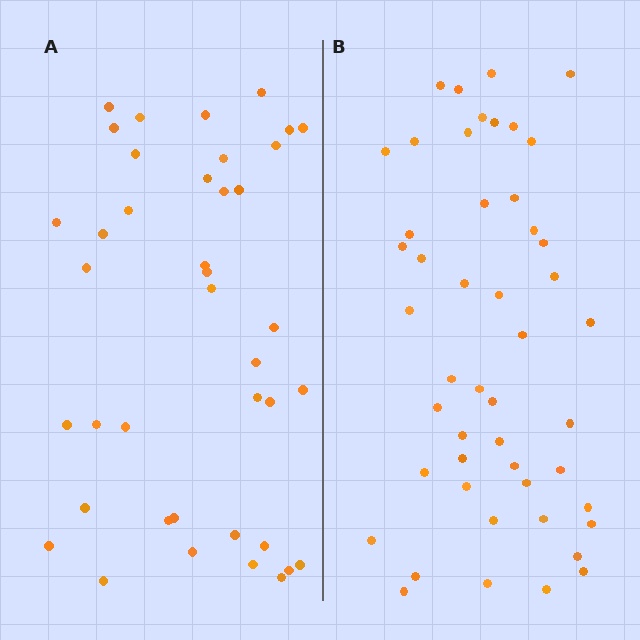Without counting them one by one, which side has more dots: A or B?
Region B (the right region) has more dots.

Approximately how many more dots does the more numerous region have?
Region B has roughly 8 or so more dots than region A.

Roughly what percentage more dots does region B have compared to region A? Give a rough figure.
About 20% more.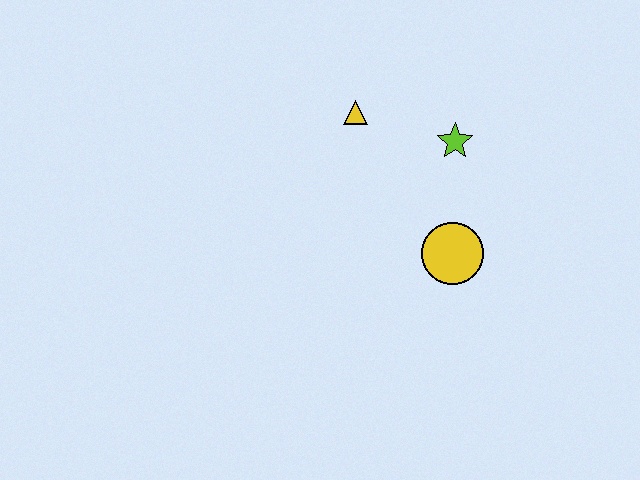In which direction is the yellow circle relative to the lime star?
The yellow circle is below the lime star.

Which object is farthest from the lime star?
The yellow circle is farthest from the lime star.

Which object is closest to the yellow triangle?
The lime star is closest to the yellow triangle.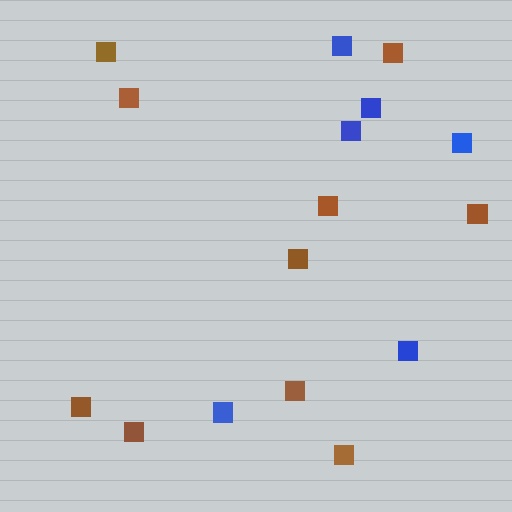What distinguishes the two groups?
There are 2 groups: one group of blue squares (6) and one group of brown squares (10).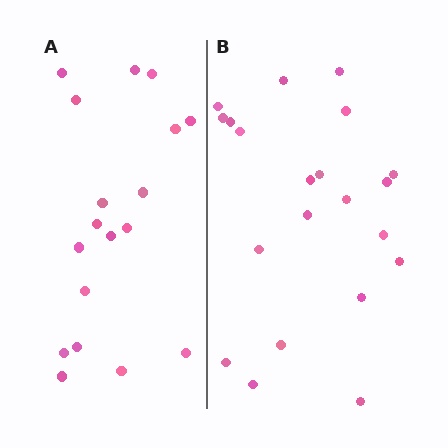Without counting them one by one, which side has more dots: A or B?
Region B (the right region) has more dots.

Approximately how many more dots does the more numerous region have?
Region B has just a few more — roughly 2 or 3 more dots than region A.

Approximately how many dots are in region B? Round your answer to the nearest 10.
About 20 dots. (The exact count is 21, which rounds to 20.)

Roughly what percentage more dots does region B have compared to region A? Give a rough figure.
About 15% more.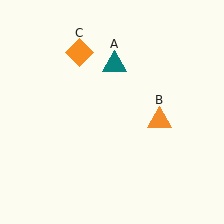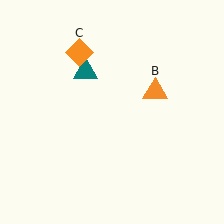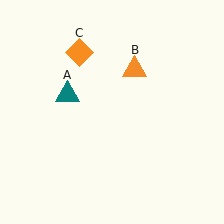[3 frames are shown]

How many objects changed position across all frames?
2 objects changed position: teal triangle (object A), orange triangle (object B).